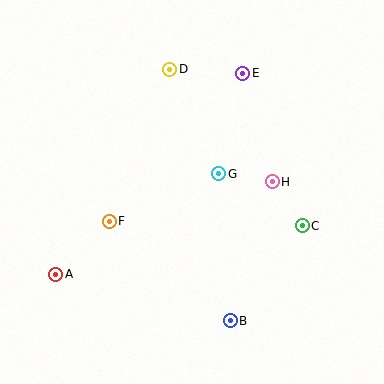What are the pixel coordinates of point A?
Point A is at (56, 274).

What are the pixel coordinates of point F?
Point F is at (109, 221).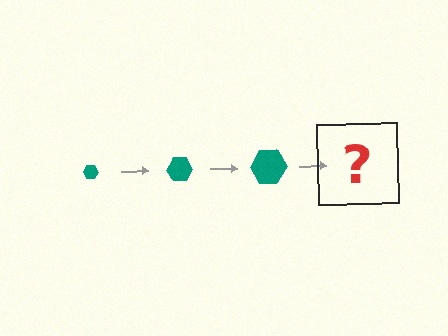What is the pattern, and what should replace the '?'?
The pattern is that the hexagon gets progressively larger each step. The '?' should be a teal hexagon, larger than the previous one.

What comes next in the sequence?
The next element should be a teal hexagon, larger than the previous one.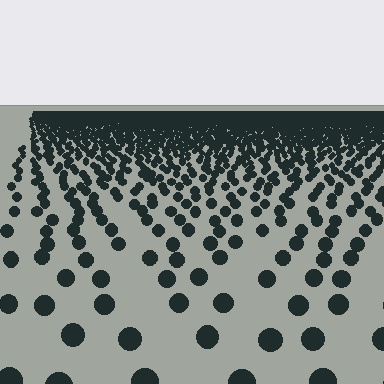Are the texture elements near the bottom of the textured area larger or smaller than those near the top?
Larger. Near the bottom, elements are closer to the viewer and appear at a bigger on-screen size.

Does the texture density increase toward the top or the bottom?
Density increases toward the top.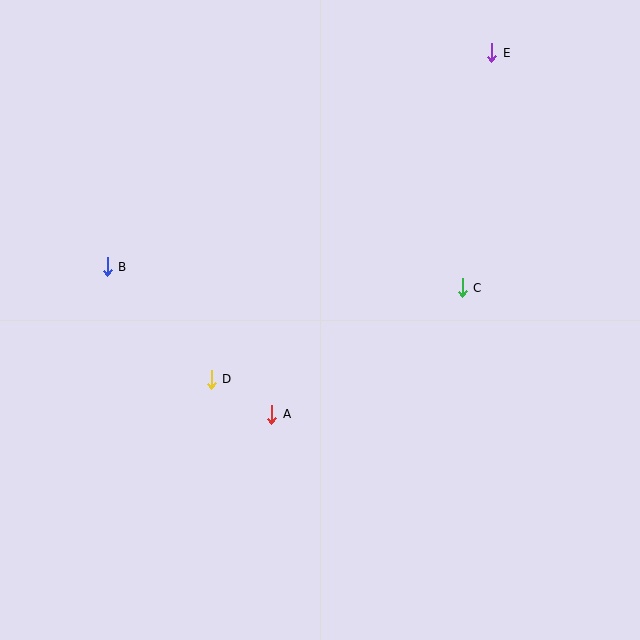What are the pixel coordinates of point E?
Point E is at (492, 53).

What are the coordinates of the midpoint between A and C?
The midpoint between A and C is at (367, 351).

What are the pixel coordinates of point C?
Point C is at (462, 288).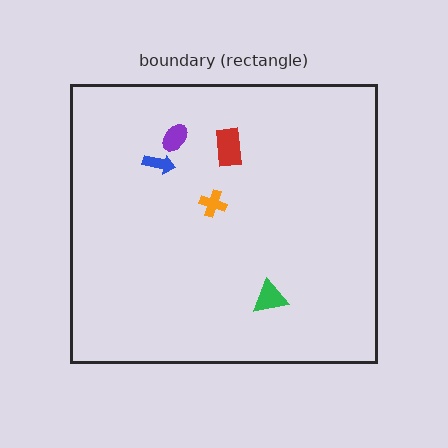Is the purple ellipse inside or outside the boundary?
Inside.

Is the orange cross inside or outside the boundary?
Inside.